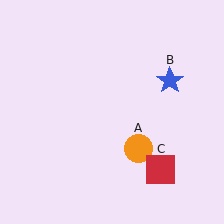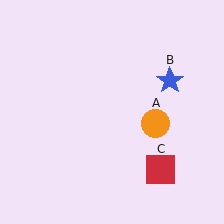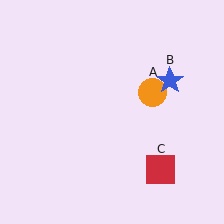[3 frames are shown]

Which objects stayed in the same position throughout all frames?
Blue star (object B) and red square (object C) remained stationary.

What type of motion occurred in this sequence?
The orange circle (object A) rotated counterclockwise around the center of the scene.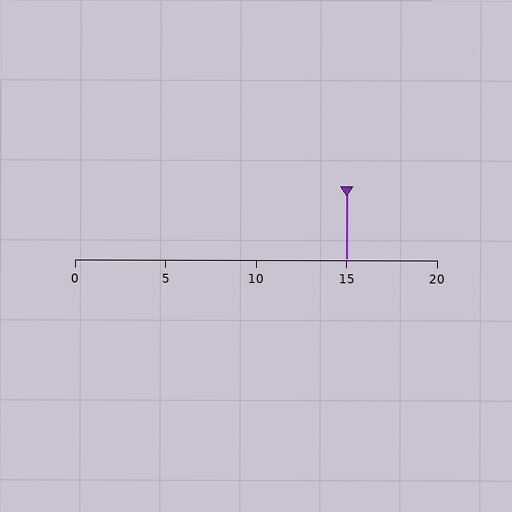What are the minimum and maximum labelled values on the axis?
The axis runs from 0 to 20.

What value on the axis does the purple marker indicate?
The marker indicates approximately 15.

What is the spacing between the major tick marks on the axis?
The major ticks are spaced 5 apart.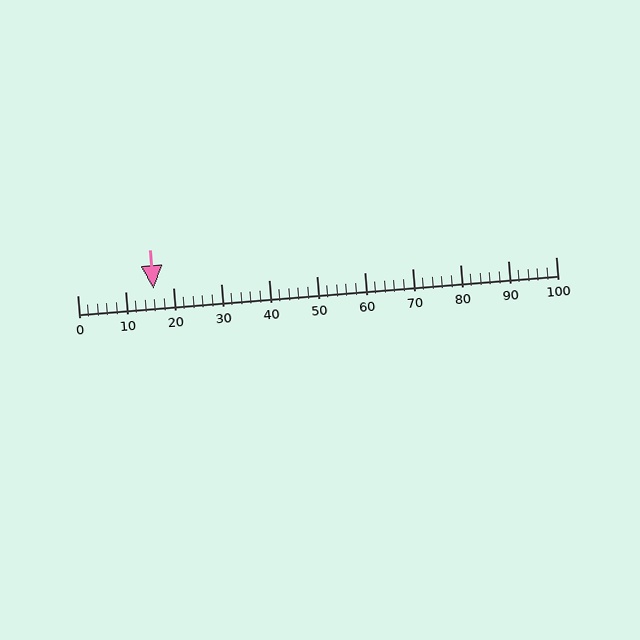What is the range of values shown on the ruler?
The ruler shows values from 0 to 100.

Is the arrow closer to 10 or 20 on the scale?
The arrow is closer to 20.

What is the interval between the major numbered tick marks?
The major tick marks are spaced 10 units apart.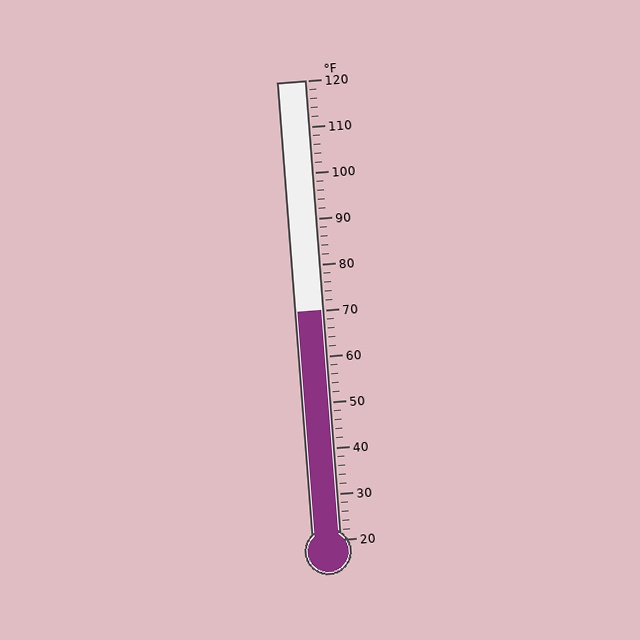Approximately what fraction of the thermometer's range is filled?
The thermometer is filled to approximately 50% of its range.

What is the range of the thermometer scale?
The thermometer scale ranges from 20°F to 120°F.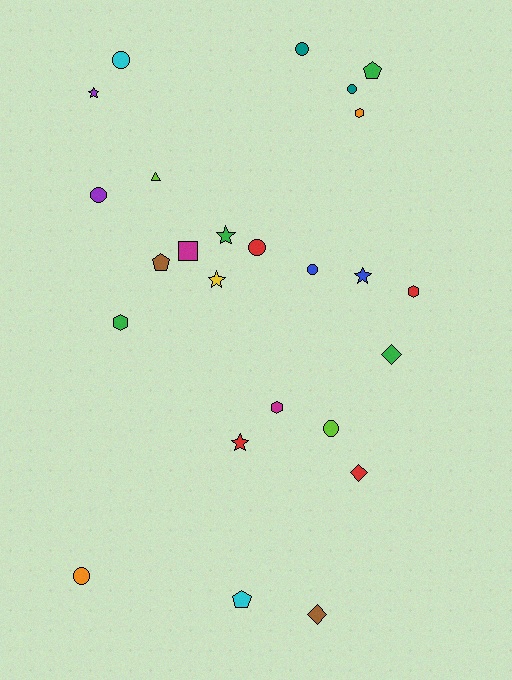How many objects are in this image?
There are 25 objects.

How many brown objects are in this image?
There are 2 brown objects.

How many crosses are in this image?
There are no crosses.